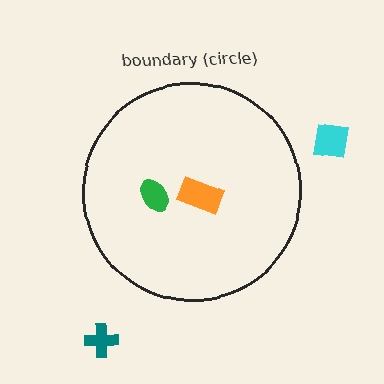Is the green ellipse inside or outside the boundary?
Inside.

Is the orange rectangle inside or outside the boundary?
Inside.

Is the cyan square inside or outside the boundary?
Outside.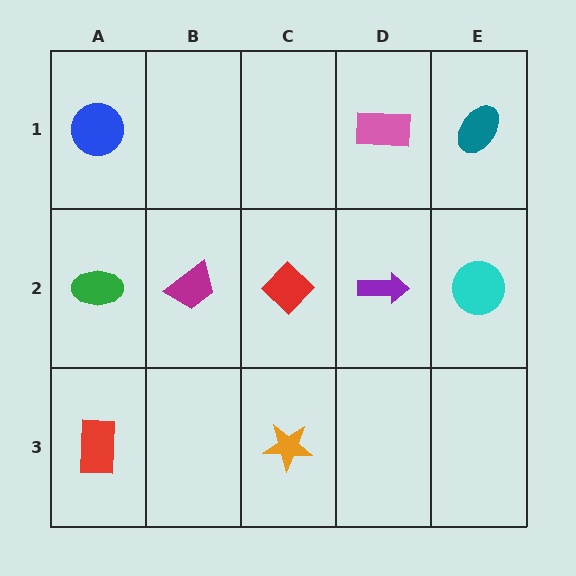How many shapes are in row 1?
3 shapes.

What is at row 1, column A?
A blue circle.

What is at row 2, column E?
A cyan circle.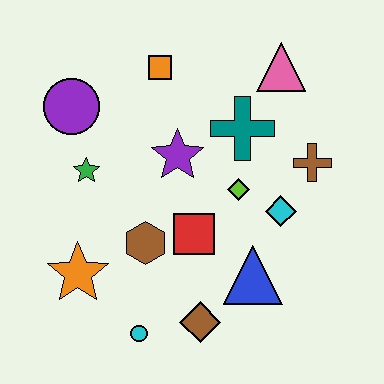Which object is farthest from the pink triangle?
The cyan circle is farthest from the pink triangle.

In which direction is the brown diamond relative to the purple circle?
The brown diamond is below the purple circle.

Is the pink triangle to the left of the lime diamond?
No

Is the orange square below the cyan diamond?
No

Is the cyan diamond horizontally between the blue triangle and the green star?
No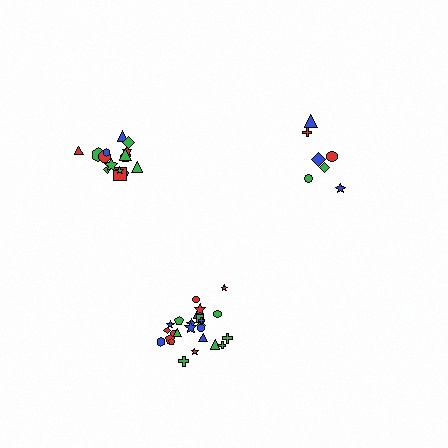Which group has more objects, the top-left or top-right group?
The top-left group.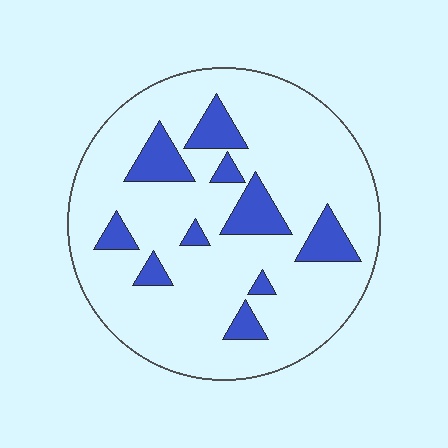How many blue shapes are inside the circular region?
10.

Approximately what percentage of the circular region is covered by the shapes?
Approximately 15%.